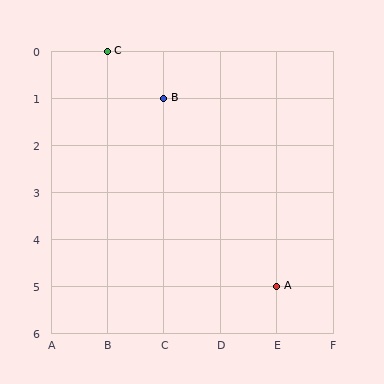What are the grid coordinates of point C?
Point C is at grid coordinates (B, 0).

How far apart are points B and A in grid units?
Points B and A are 2 columns and 4 rows apart (about 4.5 grid units diagonally).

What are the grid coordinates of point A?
Point A is at grid coordinates (E, 5).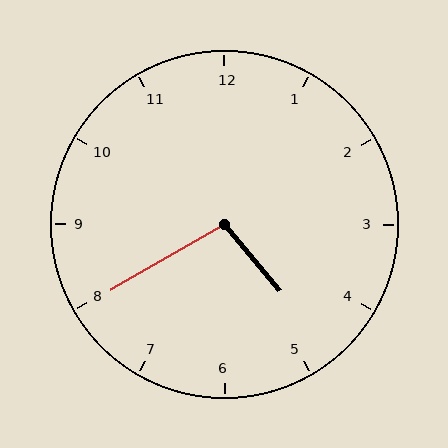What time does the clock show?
4:40.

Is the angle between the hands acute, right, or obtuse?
It is obtuse.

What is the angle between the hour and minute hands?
Approximately 100 degrees.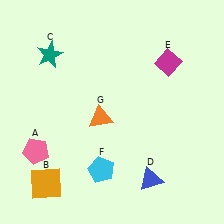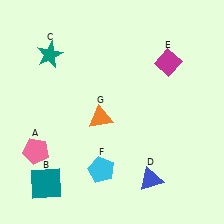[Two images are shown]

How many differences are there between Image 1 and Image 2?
There is 1 difference between the two images.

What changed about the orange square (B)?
In Image 1, B is orange. In Image 2, it changed to teal.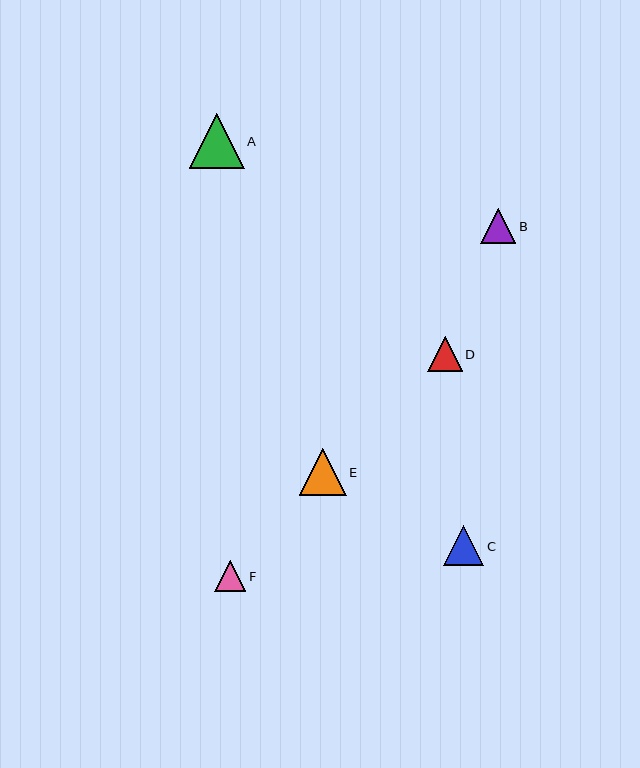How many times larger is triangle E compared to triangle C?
Triangle E is approximately 1.2 times the size of triangle C.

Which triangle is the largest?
Triangle A is the largest with a size of approximately 55 pixels.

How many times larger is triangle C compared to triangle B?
Triangle C is approximately 1.1 times the size of triangle B.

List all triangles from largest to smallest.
From largest to smallest: A, E, C, B, D, F.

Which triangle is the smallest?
Triangle F is the smallest with a size of approximately 31 pixels.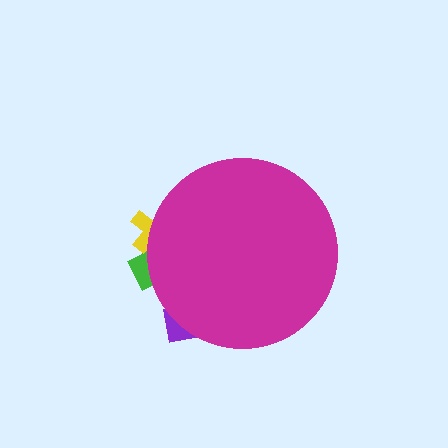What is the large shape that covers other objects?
A magenta circle.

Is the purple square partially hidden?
Yes, the purple square is partially hidden behind the magenta circle.